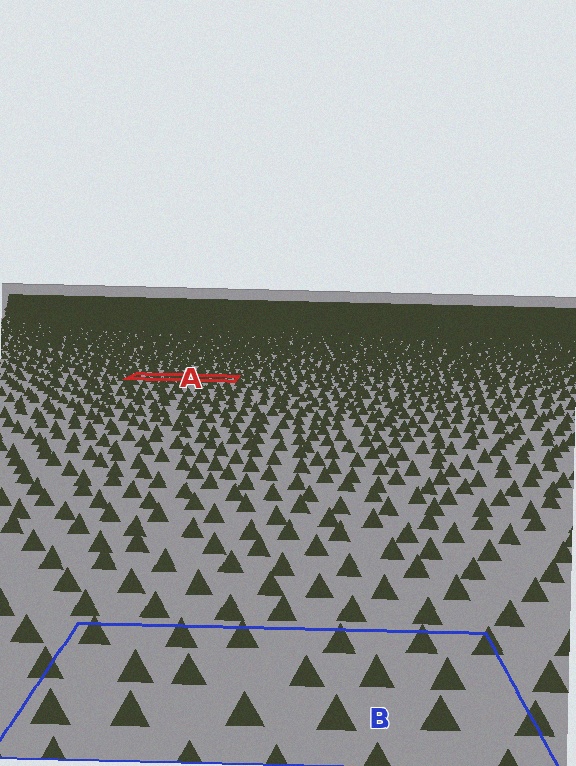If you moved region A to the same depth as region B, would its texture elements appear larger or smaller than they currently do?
They would appear larger. At a closer depth, the same texture elements are projected at a bigger on-screen size.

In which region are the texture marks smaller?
The texture marks are smaller in region A, because it is farther away.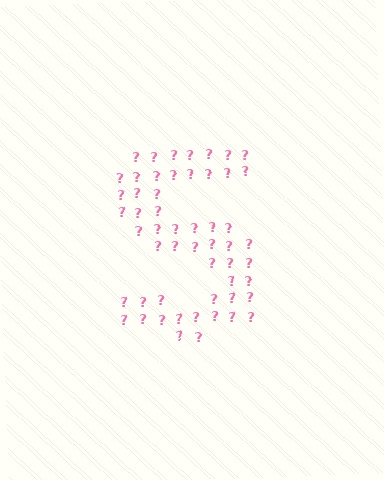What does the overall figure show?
The overall figure shows the letter S.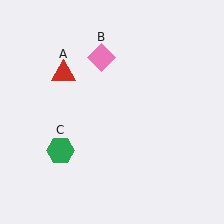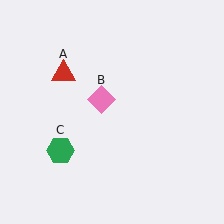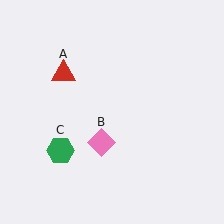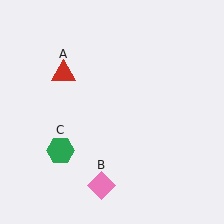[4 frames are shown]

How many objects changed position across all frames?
1 object changed position: pink diamond (object B).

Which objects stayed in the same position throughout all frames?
Red triangle (object A) and green hexagon (object C) remained stationary.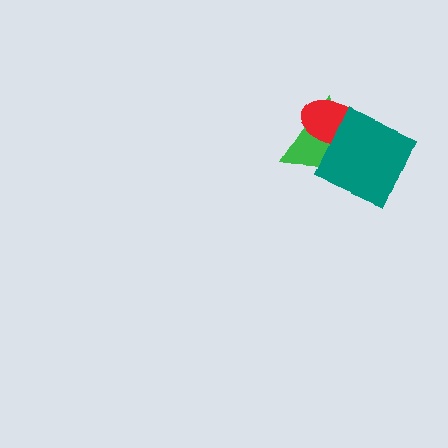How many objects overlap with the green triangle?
2 objects overlap with the green triangle.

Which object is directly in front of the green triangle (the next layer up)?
The red ellipse is directly in front of the green triangle.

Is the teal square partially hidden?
No, no other shape covers it.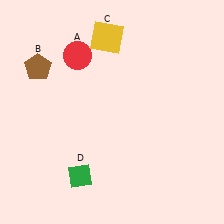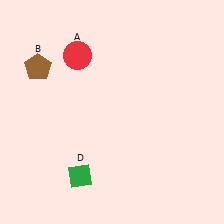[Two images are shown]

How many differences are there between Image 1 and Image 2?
There is 1 difference between the two images.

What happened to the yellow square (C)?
The yellow square (C) was removed in Image 2. It was in the top-left area of Image 1.